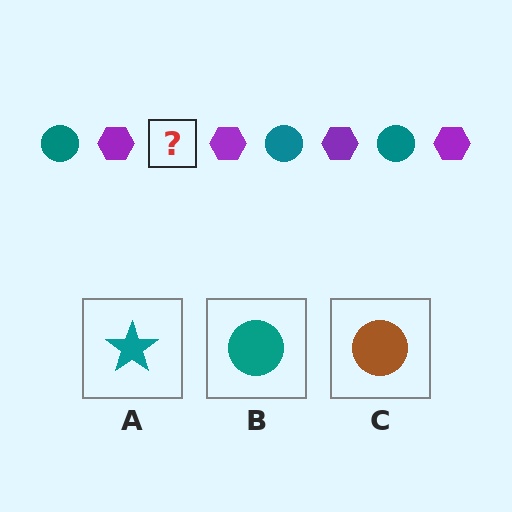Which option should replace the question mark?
Option B.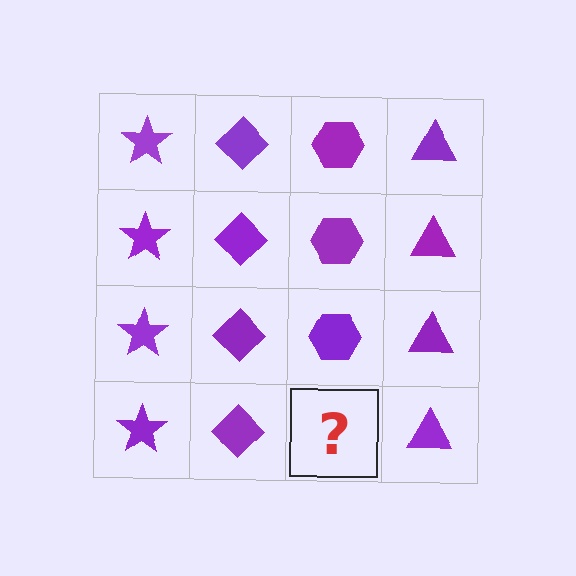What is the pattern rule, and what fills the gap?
The rule is that each column has a consistent shape. The gap should be filled with a purple hexagon.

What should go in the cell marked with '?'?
The missing cell should contain a purple hexagon.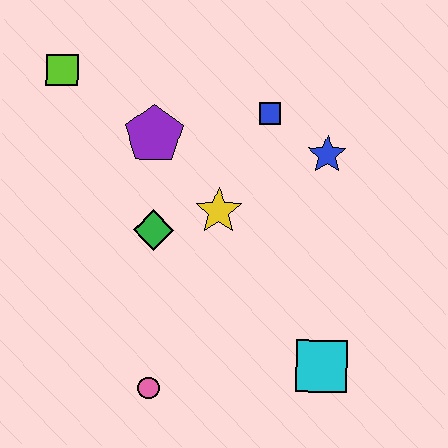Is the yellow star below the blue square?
Yes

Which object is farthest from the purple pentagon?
The cyan square is farthest from the purple pentagon.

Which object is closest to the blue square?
The blue star is closest to the blue square.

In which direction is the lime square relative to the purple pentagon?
The lime square is to the left of the purple pentagon.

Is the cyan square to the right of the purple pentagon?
Yes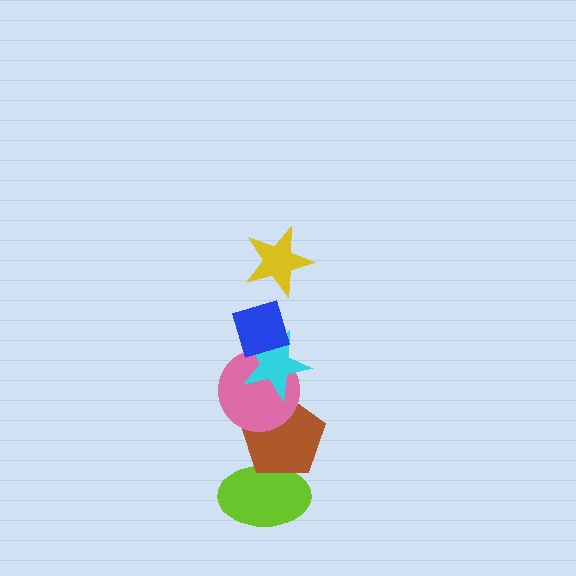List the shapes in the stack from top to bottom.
From top to bottom: the yellow star, the blue diamond, the cyan star, the pink circle, the brown pentagon, the lime ellipse.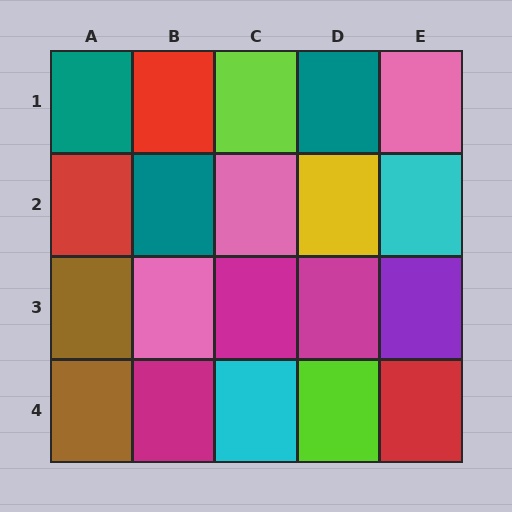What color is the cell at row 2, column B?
Teal.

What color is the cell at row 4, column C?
Cyan.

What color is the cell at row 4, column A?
Brown.